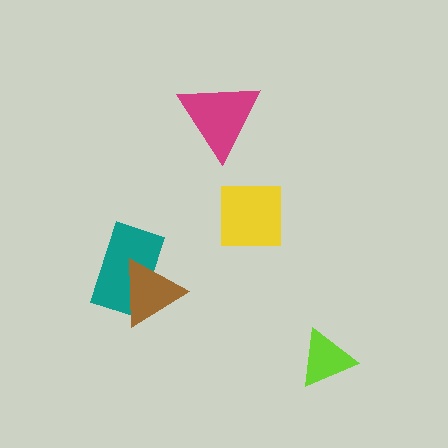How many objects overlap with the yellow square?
0 objects overlap with the yellow square.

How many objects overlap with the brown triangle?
1 object overlaps with the brown triangle.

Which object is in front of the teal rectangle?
The brown triangle is in front of the teal rectangle.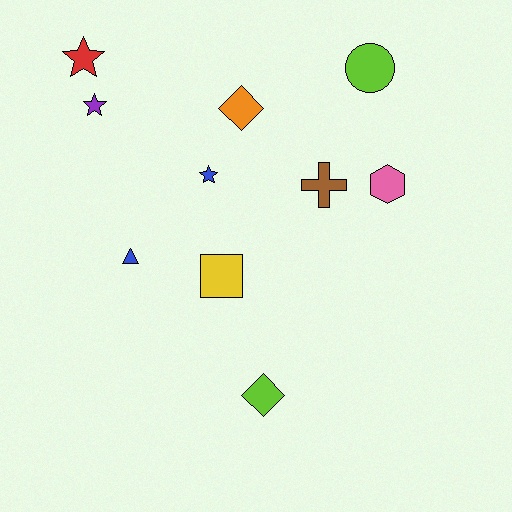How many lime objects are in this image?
There are 2 lime objects.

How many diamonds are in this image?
There are 2 diamonds.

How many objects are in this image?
There are 10 objects.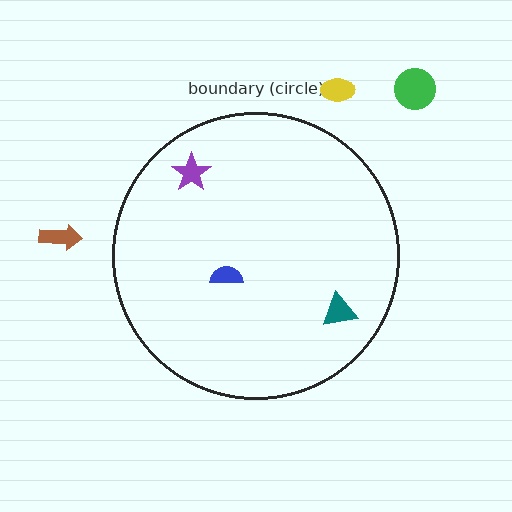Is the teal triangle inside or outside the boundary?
Inside.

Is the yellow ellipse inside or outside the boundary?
Outside.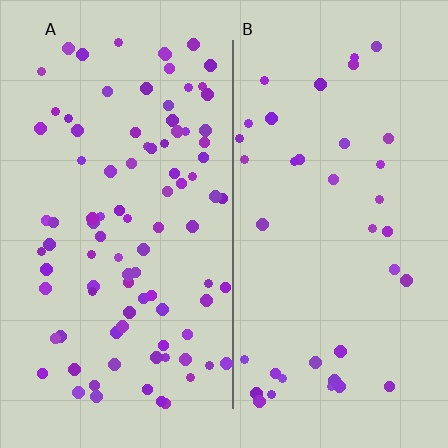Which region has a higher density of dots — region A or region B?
A (the left).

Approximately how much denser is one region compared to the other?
Approximately 2.5× — region A over region B.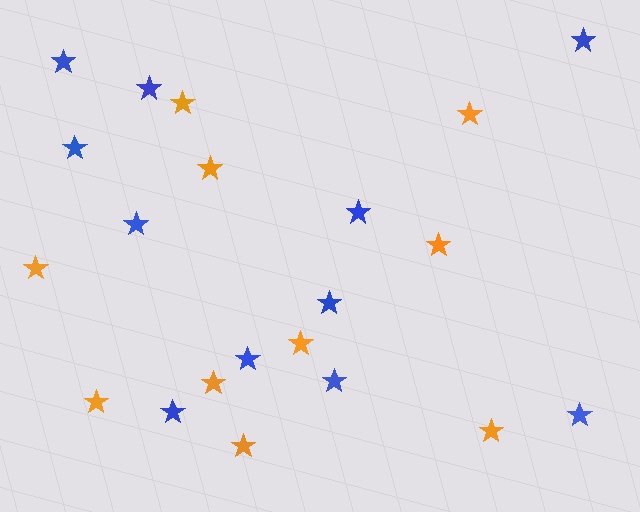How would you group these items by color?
There are 2 groups: one group of blue stars (11) and one group of orange stars (10).